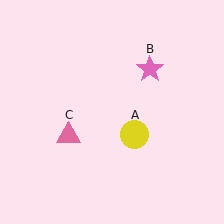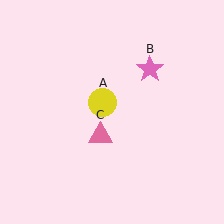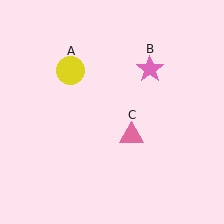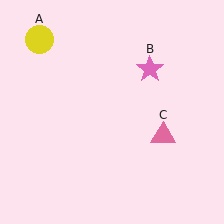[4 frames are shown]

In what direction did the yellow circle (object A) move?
The yellow circle (object A) moved up and to the left.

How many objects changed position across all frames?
2 objects changed position: yellow circle (object A), pink triangle (object C).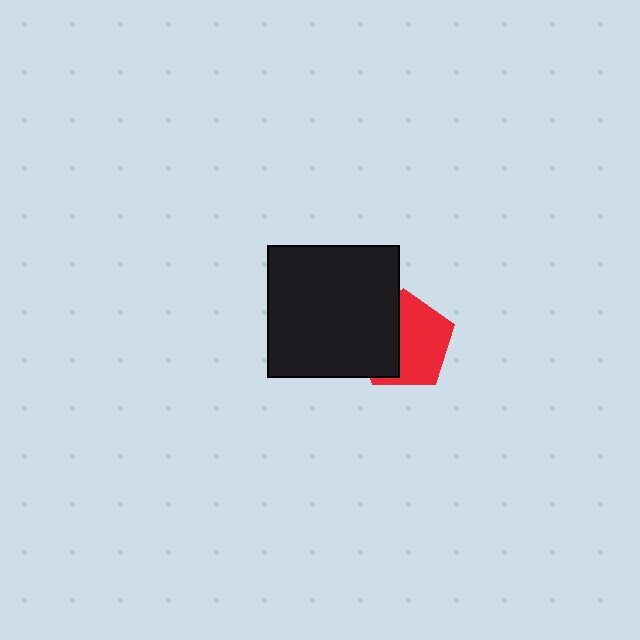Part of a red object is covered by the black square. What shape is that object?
It is a pentagon.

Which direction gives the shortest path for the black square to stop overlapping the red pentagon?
Moving left gives the shortest separation.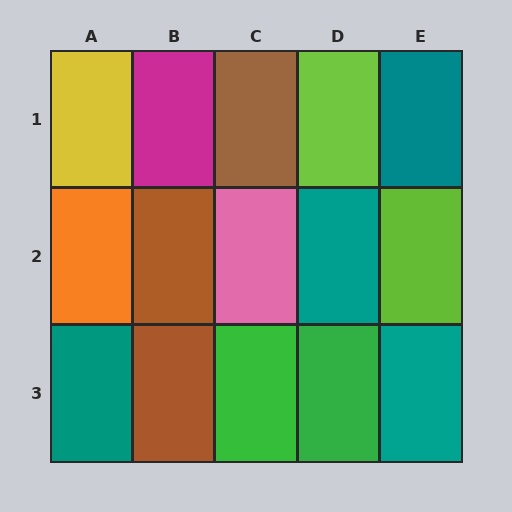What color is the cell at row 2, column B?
Brown.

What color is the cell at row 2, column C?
Pink.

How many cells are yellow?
1 cell is yellow.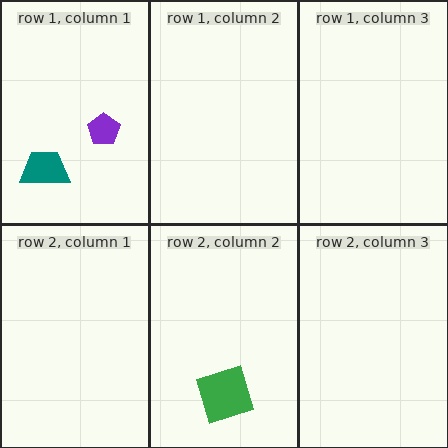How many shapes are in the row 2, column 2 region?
1.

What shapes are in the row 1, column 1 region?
The purple pentagon, the teal trapezoid.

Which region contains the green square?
The row 2, column 2 region.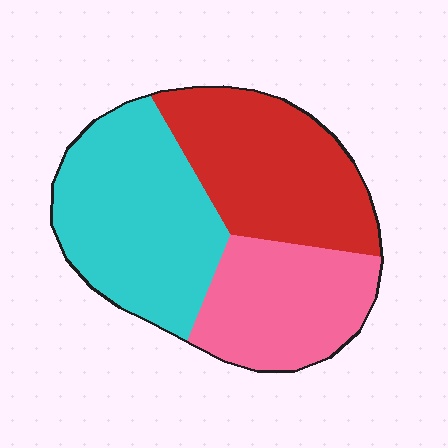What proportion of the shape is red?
Red covers 34% of the shape.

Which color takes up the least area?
Pink, at roughly 25%.